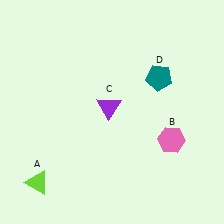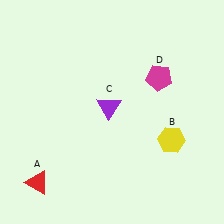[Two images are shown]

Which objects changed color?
A changed from lime to red. B changed from pink to yellow. D changed from teal to magenta.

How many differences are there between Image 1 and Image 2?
There are 3 differences between the two images.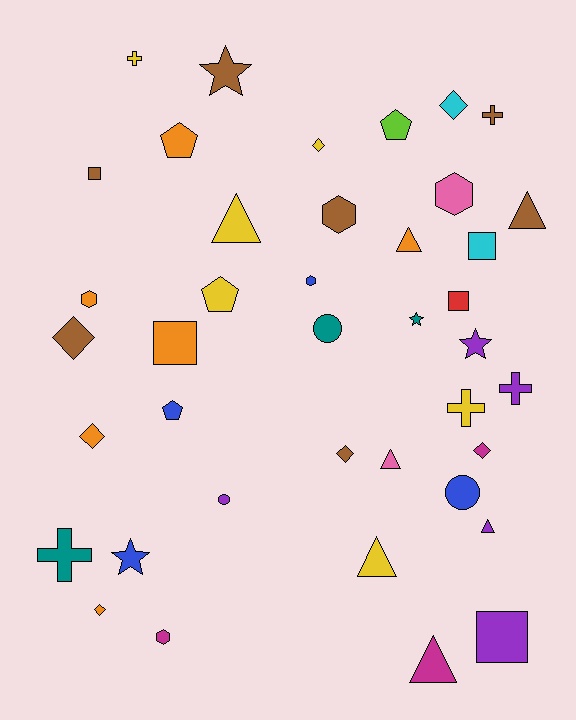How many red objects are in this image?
There is 1 red object.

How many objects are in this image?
There are 40 objects.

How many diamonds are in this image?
There are 7 diamonds.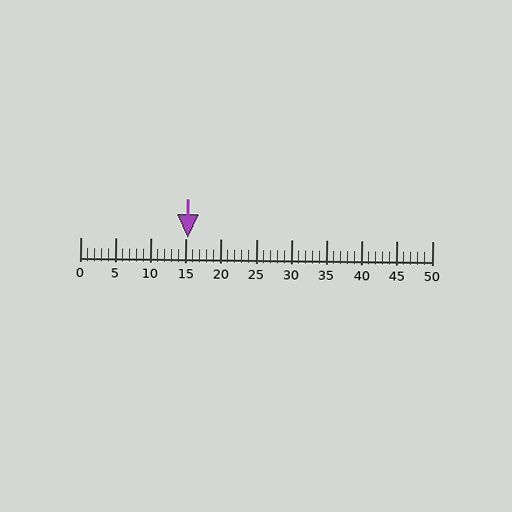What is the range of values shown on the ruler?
The ruler shows values from 0 to 50.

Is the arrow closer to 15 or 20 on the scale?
The arrow is closer to 15.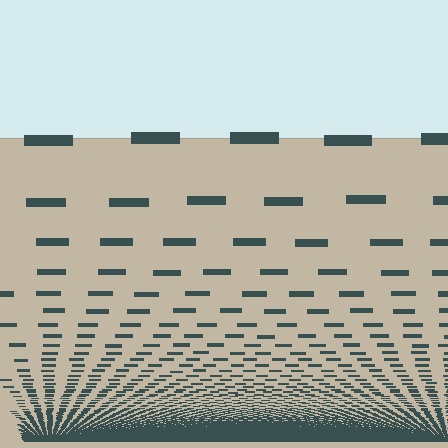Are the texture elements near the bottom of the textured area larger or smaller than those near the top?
Smaller. The gradient is inverted — elements near the bottom are smaller and denser.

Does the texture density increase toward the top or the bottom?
Density increases toward the bottom.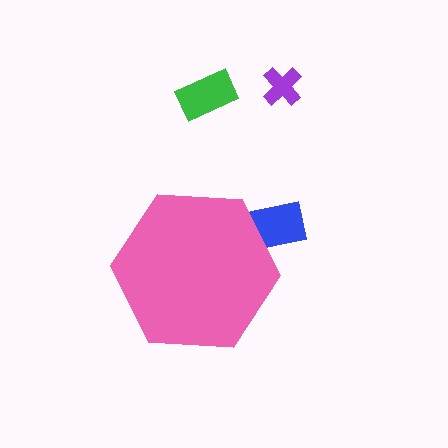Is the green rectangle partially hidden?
No, the green rectangle is fully visible.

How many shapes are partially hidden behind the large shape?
1 shape is partially hidden.